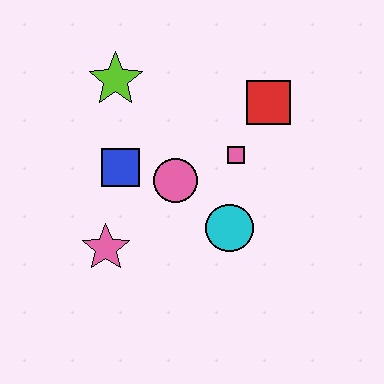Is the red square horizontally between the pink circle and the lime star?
No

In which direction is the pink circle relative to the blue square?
The pink circle is to the right of the blue square.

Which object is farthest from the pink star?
The red square is farthest from the pink star.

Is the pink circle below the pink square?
Yes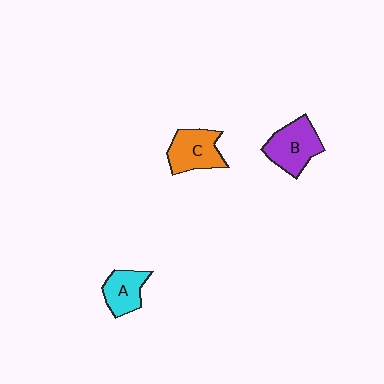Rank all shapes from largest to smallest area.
From largest to smallest: B (purple), C (orange), A (cyan).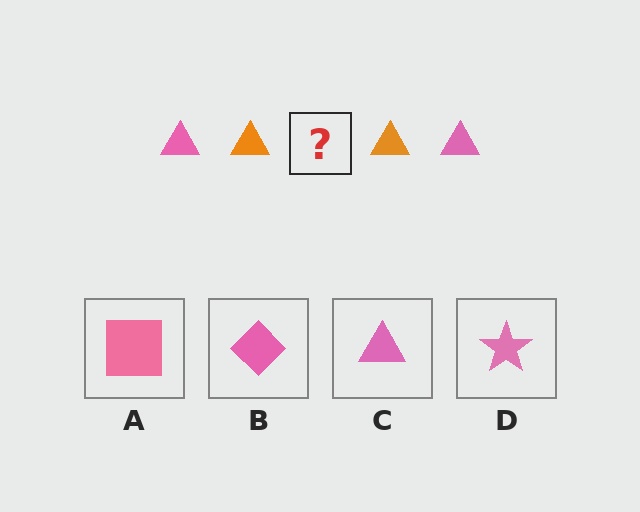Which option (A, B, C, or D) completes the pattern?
C.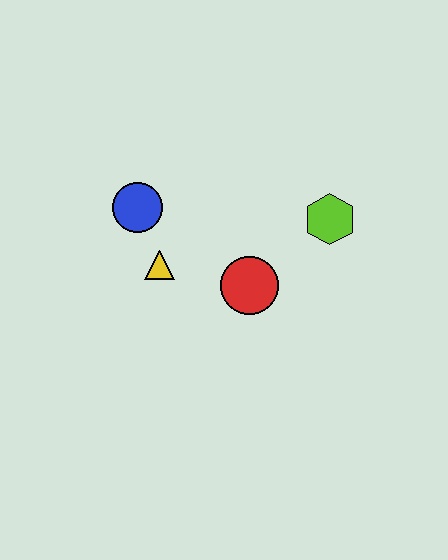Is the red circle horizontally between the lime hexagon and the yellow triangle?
Yes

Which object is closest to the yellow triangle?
The blue circle is closest to the yellow triangle.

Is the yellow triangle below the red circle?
No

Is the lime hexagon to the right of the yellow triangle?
Yes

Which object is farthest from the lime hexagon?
The blue circle is farthest from the lime hexagon.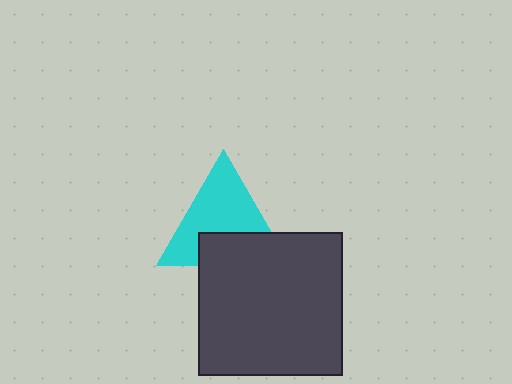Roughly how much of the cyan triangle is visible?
About half of it is visible (roughly 64%).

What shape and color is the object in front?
The object in front is a dark gray square.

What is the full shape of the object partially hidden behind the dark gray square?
The partially hidden object is a cyan triangle.